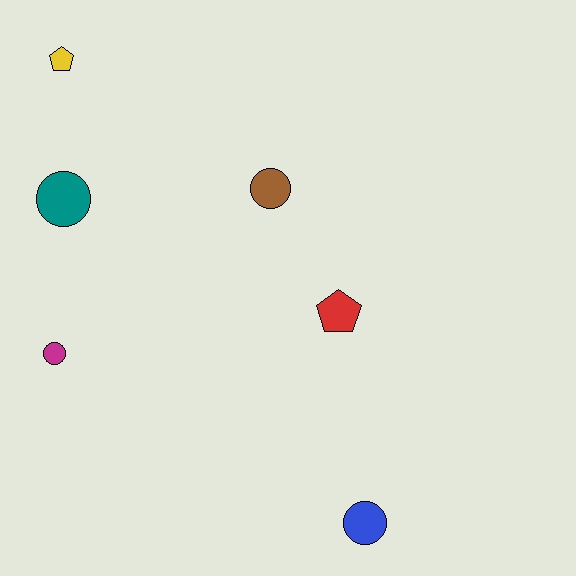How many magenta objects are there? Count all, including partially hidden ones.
There is 1 magenta object.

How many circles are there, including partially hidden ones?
There are 4 circles.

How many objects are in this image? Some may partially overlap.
There are 6 objects.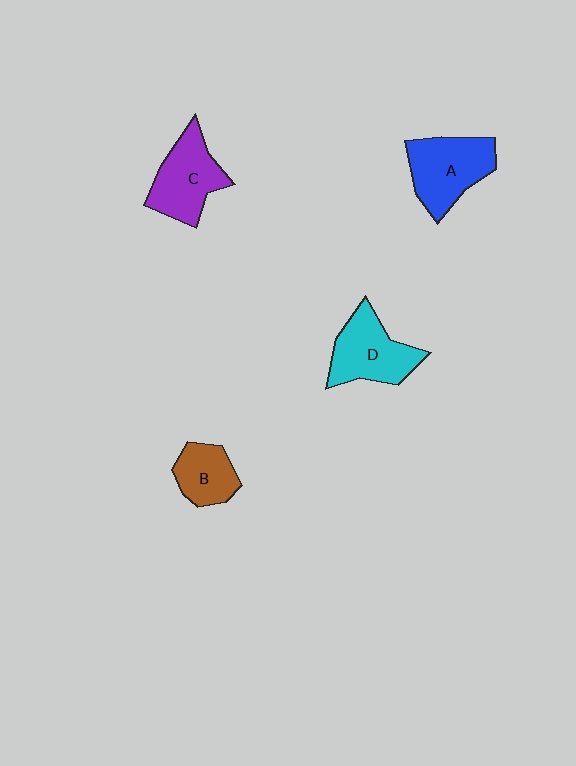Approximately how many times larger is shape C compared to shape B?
Approximately 1.5 times.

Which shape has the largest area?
Shape A (blue).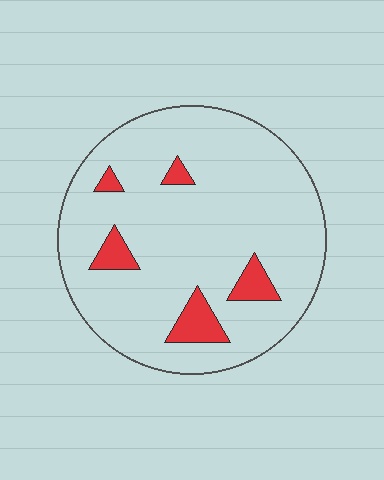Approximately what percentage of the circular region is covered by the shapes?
Approximately 10%.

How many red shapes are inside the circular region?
5.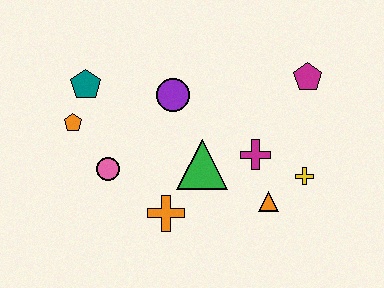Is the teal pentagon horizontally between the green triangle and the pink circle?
No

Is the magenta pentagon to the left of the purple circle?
No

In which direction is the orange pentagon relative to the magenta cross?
The orange pentagon is to the left of the magenta cross.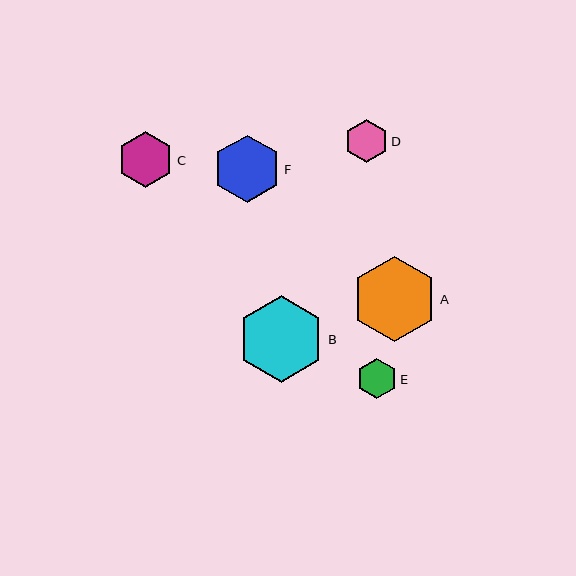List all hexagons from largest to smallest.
From largest to smallest: B, A, F, C, D, E.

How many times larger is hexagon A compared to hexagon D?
Hexagon A is approximately 2.0 times the size of hexagon D.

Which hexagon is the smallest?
Hexagon E is the smallest with a size of approximately 40 pixels.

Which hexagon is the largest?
Hexagon B is the largest with a size of approximately 86 pixels.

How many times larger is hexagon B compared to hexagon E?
Hexagon B is approximately 2.2 times the size of hexagon E.